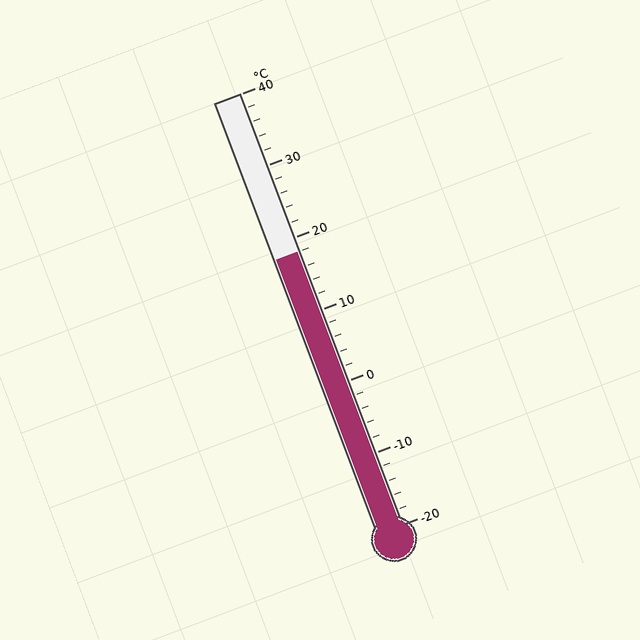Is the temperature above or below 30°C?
The temperature is below 30°C.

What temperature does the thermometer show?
The thermometer shows approximately 18°C.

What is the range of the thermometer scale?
The thermometer scale ranges from -20°C to 40°C.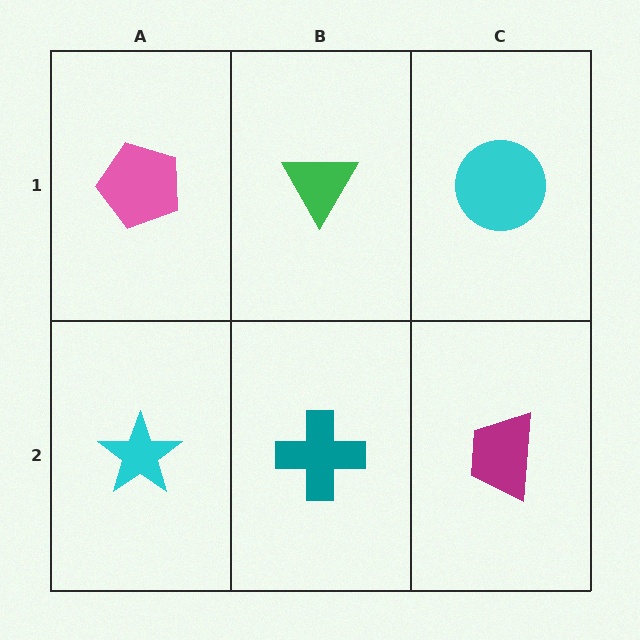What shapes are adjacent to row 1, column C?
A magenta trapezoid (row 2, column C), a green triangle (row 1, column B).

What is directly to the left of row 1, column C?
A green triangle.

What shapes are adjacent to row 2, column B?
A green triangle (row 1, column B), a cyan star (row 2, column A), a magenta trapezoid (row 2, column C).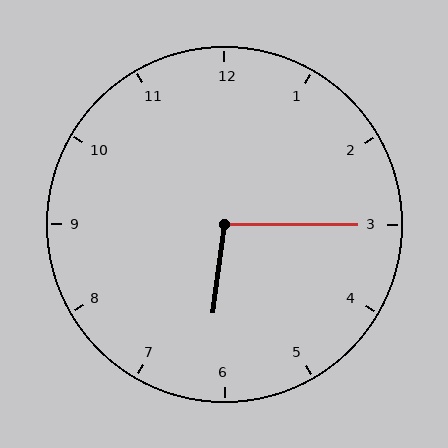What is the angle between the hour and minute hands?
Approximately 98 degrees.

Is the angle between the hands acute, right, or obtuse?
It is obtuse.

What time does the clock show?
6:15.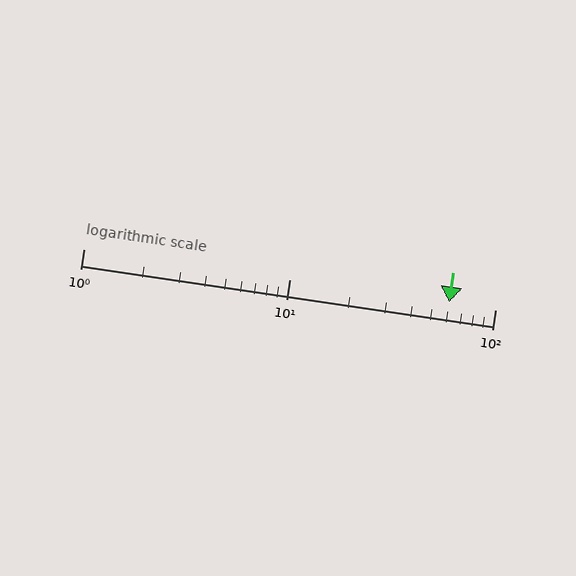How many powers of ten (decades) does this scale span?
The scale spans 2 decades, from 1 to 100.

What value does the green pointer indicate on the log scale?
The pointer indicates approximately 60.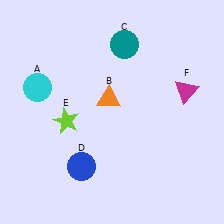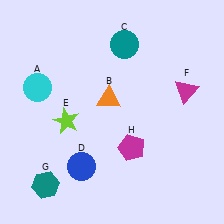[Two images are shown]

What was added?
A teal hexagon (G), a magenta pentagon (H) were added in Image 2.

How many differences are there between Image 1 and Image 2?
There are 2 differences between the two images.